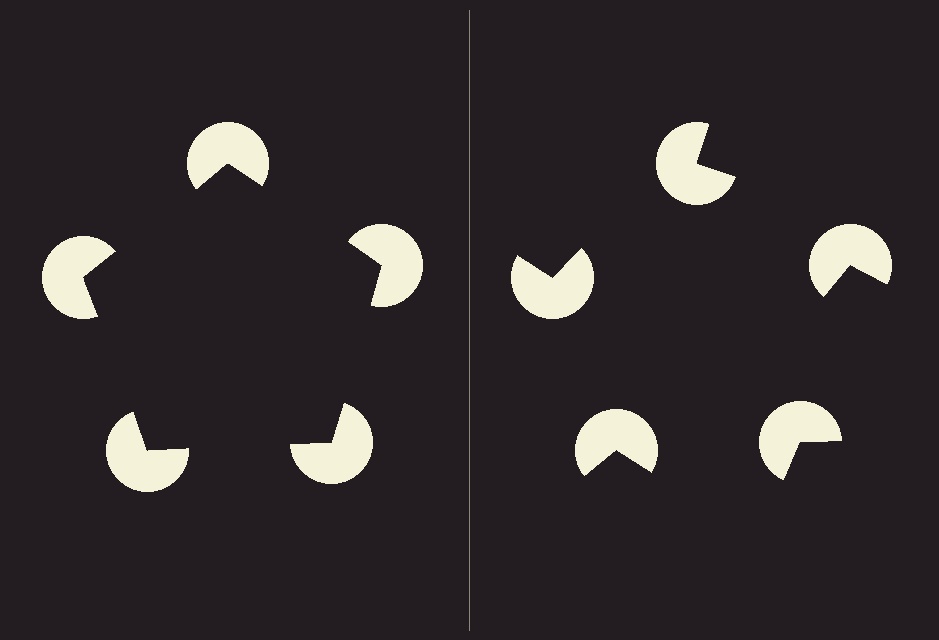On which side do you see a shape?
An illusory pentagon appears on the left side. On the right side the wedge cuts are rotated, so no coherent shape forms.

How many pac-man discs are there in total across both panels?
10 — 5 on each side.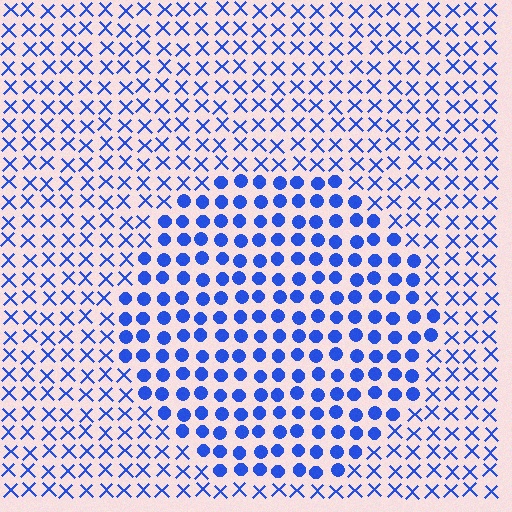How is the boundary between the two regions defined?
The boundary is defined by a change in element shape: circles inside vs. X marks outside. All elements share the same color and spacing.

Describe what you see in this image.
The image is filled with small blue elements arranged in a uniform grid. A circle-shaped region contains circles, while the surrounding area contains X marks. The boundary is defined purely by the change in element shape.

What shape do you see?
I see a circle.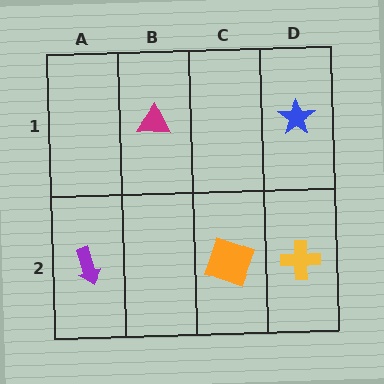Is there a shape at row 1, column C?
No, that cell is empty.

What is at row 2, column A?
A purple arrow.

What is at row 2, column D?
A yellow cross.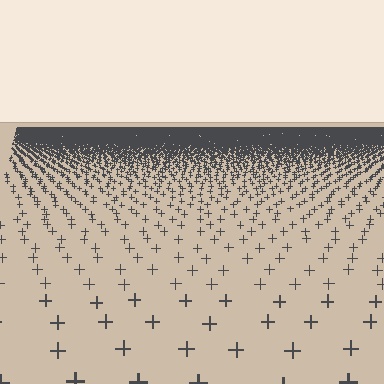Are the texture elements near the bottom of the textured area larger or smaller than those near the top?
Larger. Near the bottom, elements are closer to the viewer and appear at a bigger on-screen size.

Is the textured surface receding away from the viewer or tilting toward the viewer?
The surface is receding away from the viewer. Texture elements get smaller and denser toward the top.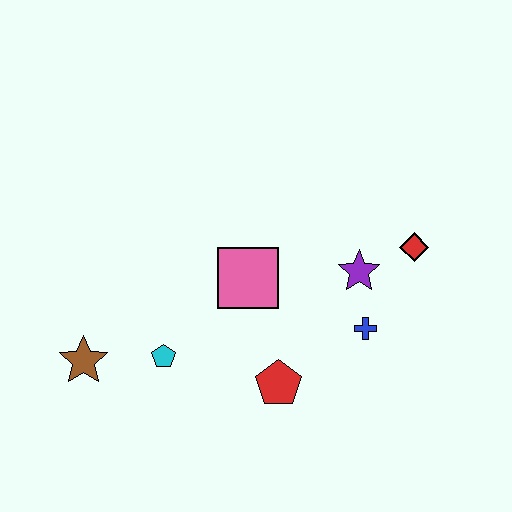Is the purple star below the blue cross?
No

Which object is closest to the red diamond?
The purple star is closest to the red diamond.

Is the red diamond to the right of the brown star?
Yes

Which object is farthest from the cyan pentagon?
The red diamond is farthest from the cyan pentagon.